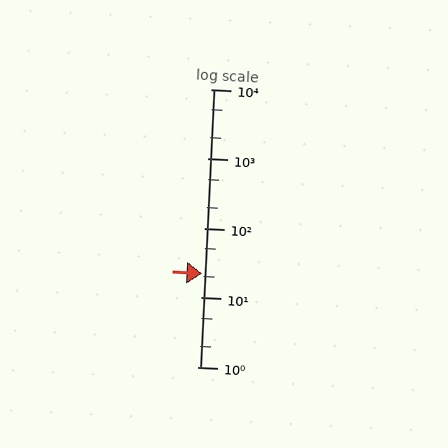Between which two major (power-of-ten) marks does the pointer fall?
The pointer is between 10 and 100.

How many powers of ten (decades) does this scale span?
The scale spans 4 decades, from 1 to 10000.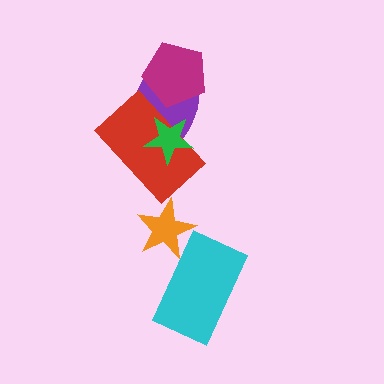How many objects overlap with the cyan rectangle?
1 object overlaps with the cyan rectangle.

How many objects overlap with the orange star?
1 object overlaps with the orange star.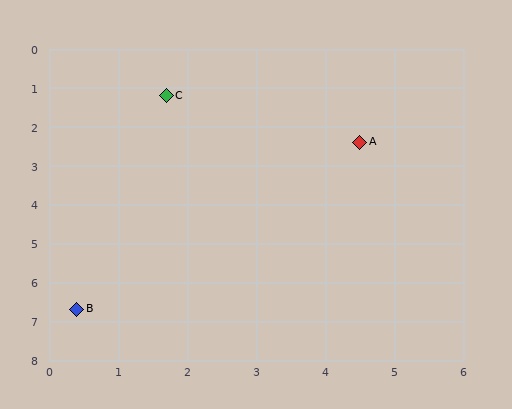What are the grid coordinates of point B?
Point B is at approximately (0.4, 6.7).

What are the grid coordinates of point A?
Point A is at approximately (4.5, 2.4).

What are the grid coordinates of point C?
Point C is at approximately (1.7, 1.2).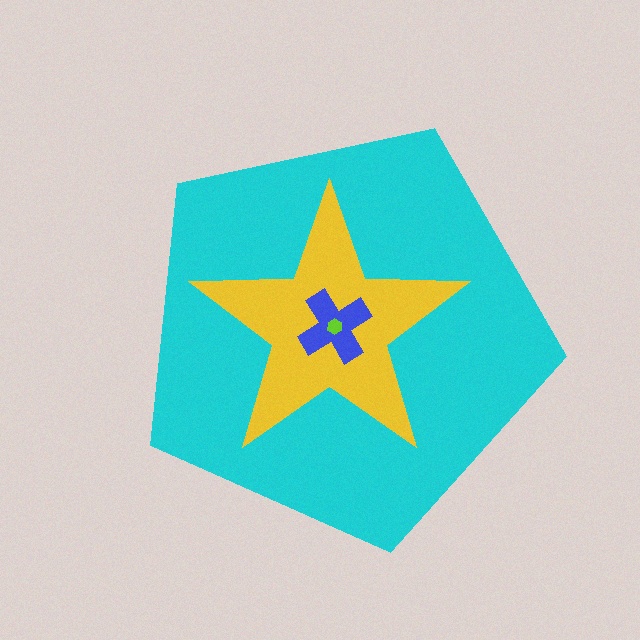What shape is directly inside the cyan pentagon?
The yellow star.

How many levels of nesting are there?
4.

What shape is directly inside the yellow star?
The blue cross.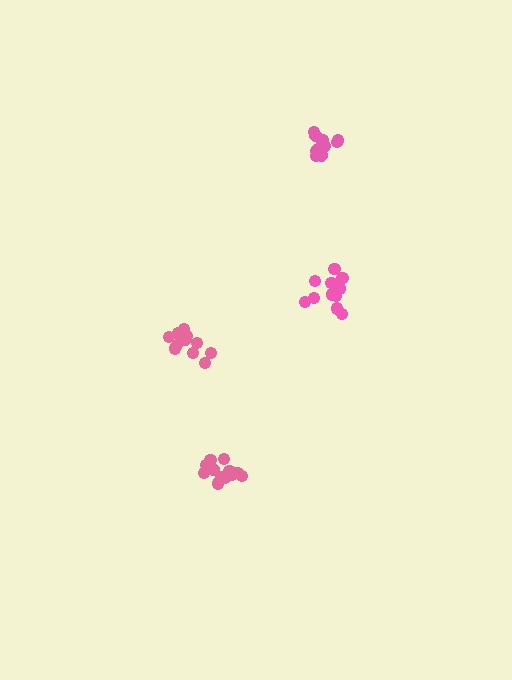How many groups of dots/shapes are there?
There are 4 groups.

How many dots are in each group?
Group 1: 12 dots, Group 2: 14 dots, Group 3: 13 dots, Group 4: 13 dots (52 total).